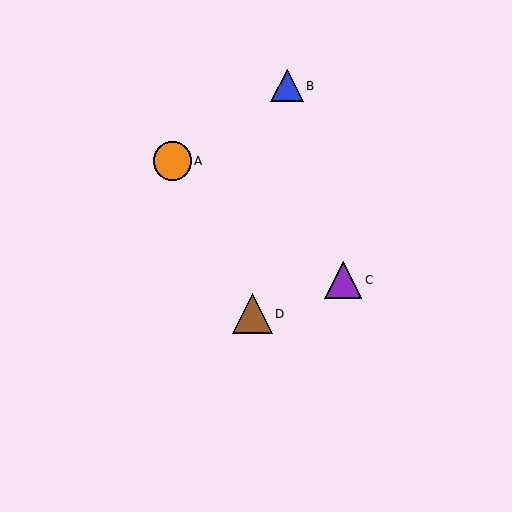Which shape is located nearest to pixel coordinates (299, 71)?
The blue triangle (labeled B) at (287, 86) is nearest to that location.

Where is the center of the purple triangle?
The center of the purple triangle is at (343, 280).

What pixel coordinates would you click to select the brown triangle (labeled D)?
Click at (253, 314) to select the brown triangle D.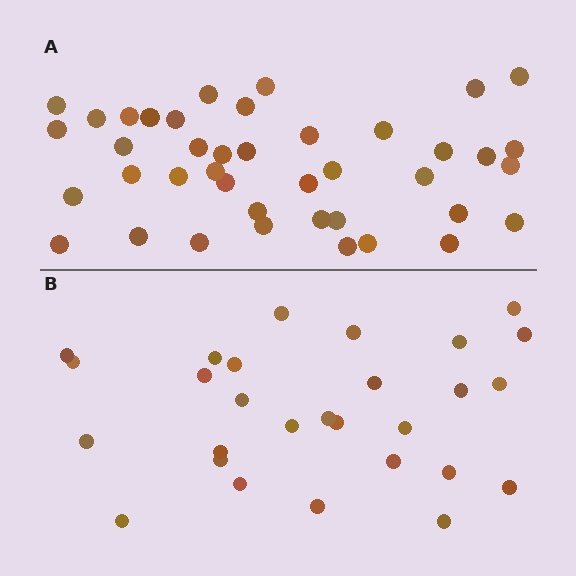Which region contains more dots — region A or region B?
Region A (the top region) has more dots.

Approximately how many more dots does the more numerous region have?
Region A has approximately 15 more dots than region B.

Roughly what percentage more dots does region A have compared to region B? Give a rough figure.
About 45% more.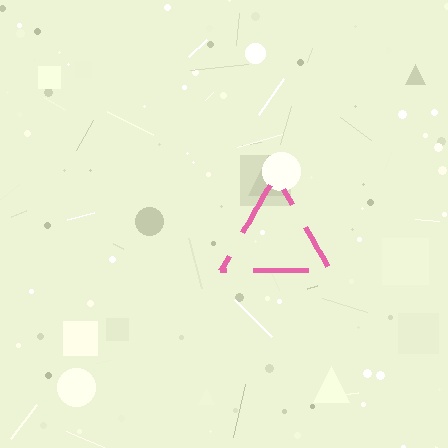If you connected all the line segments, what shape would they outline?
They would outline a triangle.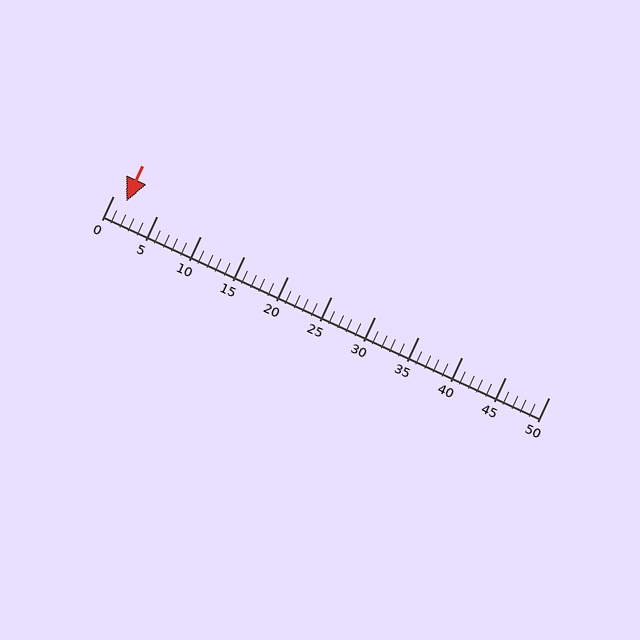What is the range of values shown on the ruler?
The ruler shows values from 0 to 50.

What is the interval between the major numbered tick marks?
The major tick marks are spaced 5 units apart.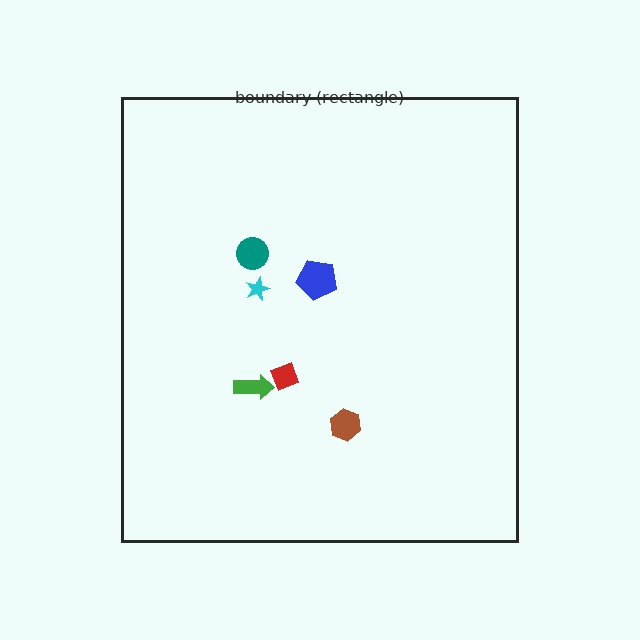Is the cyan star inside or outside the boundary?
Inside.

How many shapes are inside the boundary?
6 inside, 0 outside.